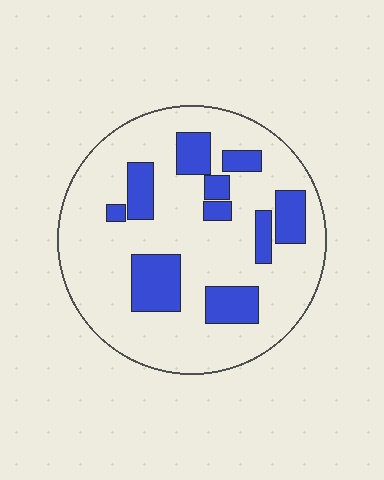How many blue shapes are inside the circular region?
10.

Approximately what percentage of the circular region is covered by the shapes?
Approximately 25%.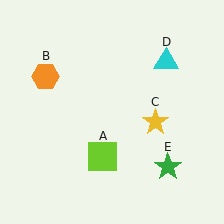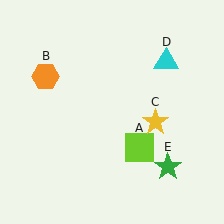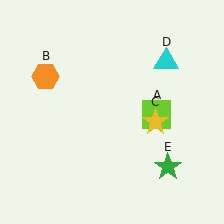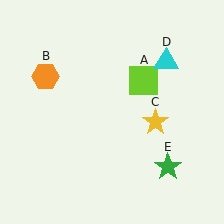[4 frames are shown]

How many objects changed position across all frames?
1 object changed position: lime square (object A).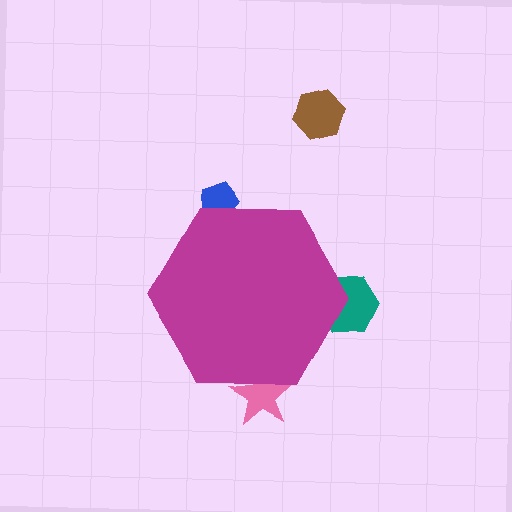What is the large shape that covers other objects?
A magenta hexagon.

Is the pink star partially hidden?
Yes, the pink star is partially hidden behind the magenta hexagon.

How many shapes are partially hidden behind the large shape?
3 shapes are partially hidden.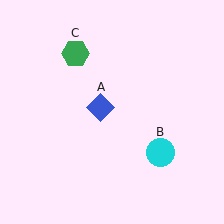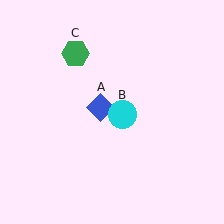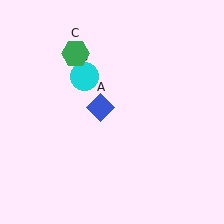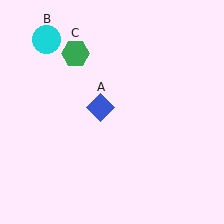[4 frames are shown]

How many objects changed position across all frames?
1 object changed position: cyan circle (object B).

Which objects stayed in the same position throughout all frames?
Blue diamond (object A) and green hexagon (object C) remained stationary.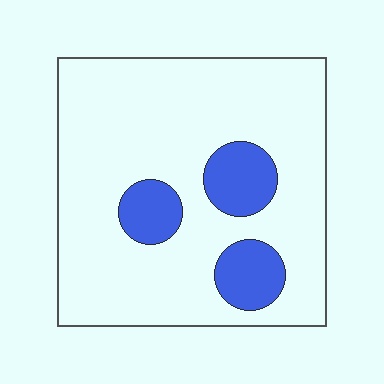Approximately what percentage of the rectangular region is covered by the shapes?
Approximately 15%.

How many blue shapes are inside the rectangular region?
3.